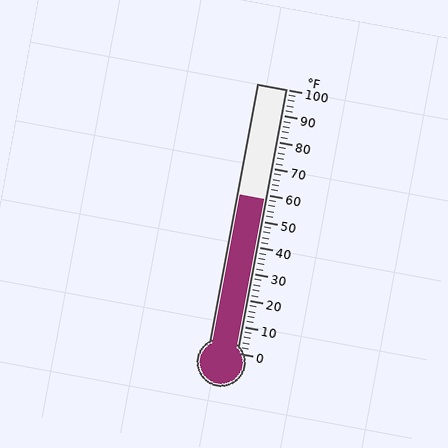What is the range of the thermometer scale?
The thermometer scale ranges from 0°F to 100°F.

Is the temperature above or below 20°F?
The temperature is above 20°F.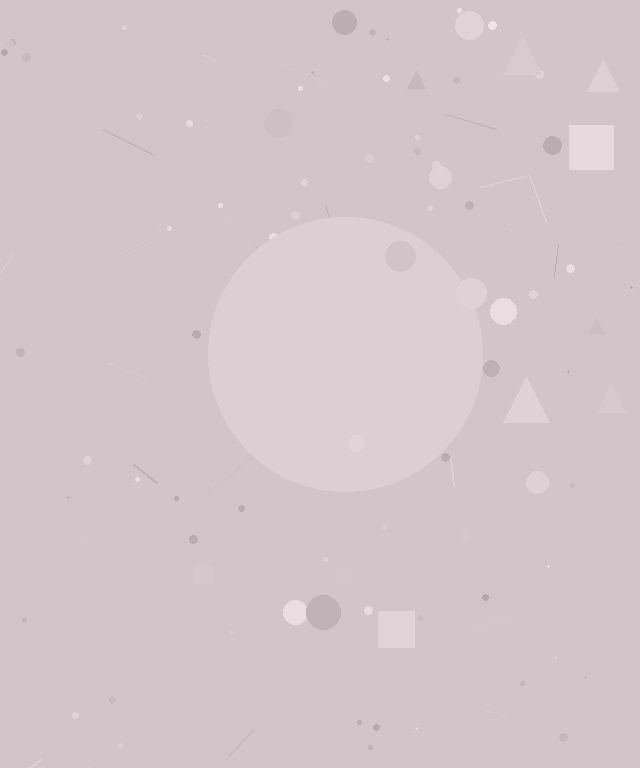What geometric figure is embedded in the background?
A circle is embedded in the background.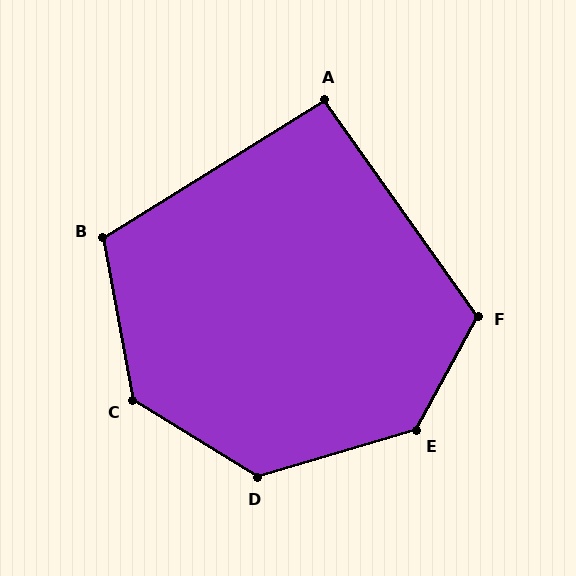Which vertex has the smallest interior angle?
A, at approximately 93 degrees.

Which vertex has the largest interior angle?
E, at approximately 135 degrees.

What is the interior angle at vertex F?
Approximately 116 degrees (obtuse).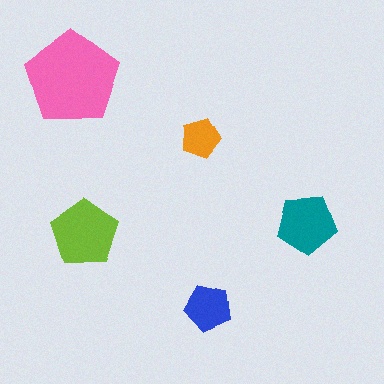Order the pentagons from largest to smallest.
the pink one, the lime one, the teal one, the blue one, the orange one.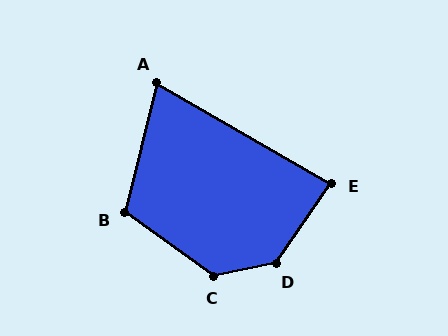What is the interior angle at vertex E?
Approximately 85 degrees (approximately right).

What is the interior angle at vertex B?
Approximately 112 degrees (obtuse).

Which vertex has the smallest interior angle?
A, at approximately 74 degrees.